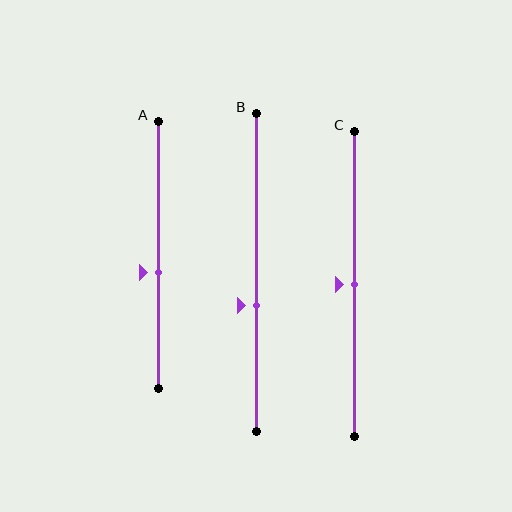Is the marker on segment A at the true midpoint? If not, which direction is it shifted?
No, the marker on segment A is shifted downward by about 7% of the segment length.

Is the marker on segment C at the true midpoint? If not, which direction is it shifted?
Yes, the marker on segment C is at the true midpoint.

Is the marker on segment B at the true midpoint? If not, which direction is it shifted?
No, the marker on segment B is shifted downward by about 10% of the segment length.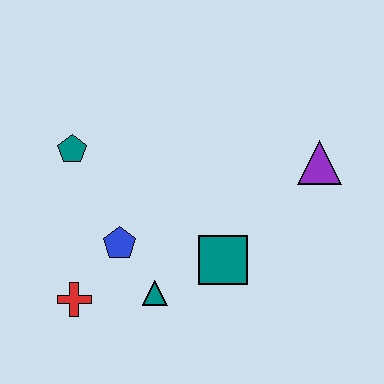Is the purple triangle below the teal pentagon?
Yes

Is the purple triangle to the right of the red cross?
Yes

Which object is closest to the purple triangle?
The teal square is closest to the purple triangle.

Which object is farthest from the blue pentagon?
The purple triangle is farthest from the blue pentagon.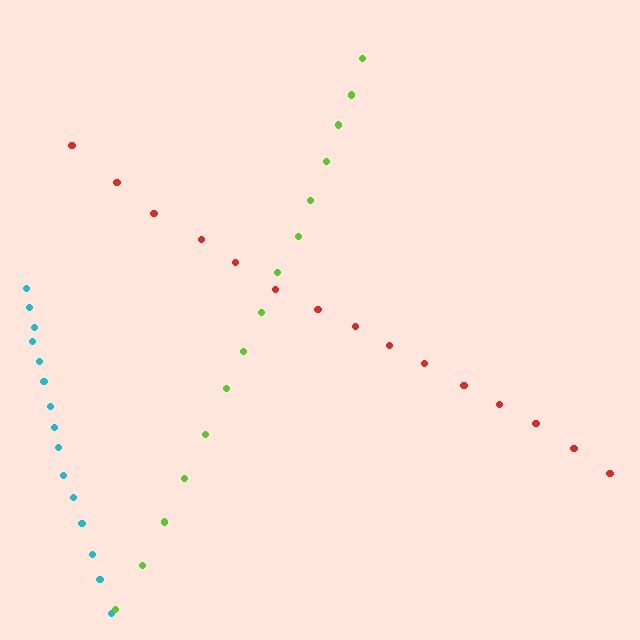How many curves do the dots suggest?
There are 3 distinct paths.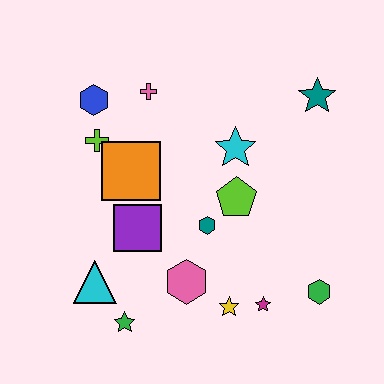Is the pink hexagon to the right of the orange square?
Yes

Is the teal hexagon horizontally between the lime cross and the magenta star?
Yes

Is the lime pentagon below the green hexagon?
No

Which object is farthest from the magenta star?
The blue hexagon is farthest from the magenta star.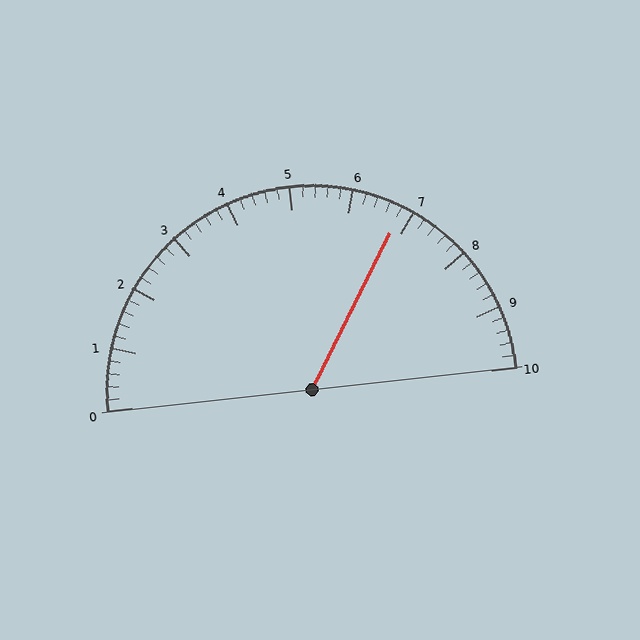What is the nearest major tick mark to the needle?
The nearest major tick mark is 7.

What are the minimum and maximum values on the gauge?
The gauge ranges from 0 to 10.